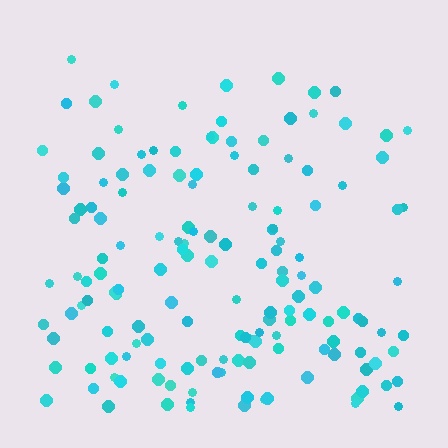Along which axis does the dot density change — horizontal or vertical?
Vertical.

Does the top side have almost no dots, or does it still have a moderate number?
Still a moderate number, just noticeably fewer than the bottom.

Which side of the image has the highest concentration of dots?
The bottom.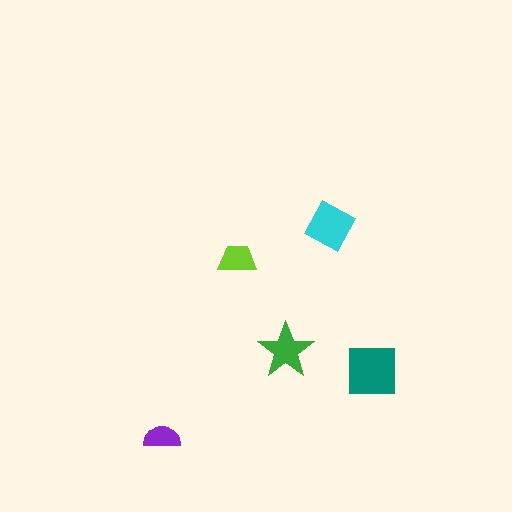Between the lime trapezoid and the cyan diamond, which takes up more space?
The cyan diamond.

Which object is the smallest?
The purple semicircle.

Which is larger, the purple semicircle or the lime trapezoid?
The lime trapezoid.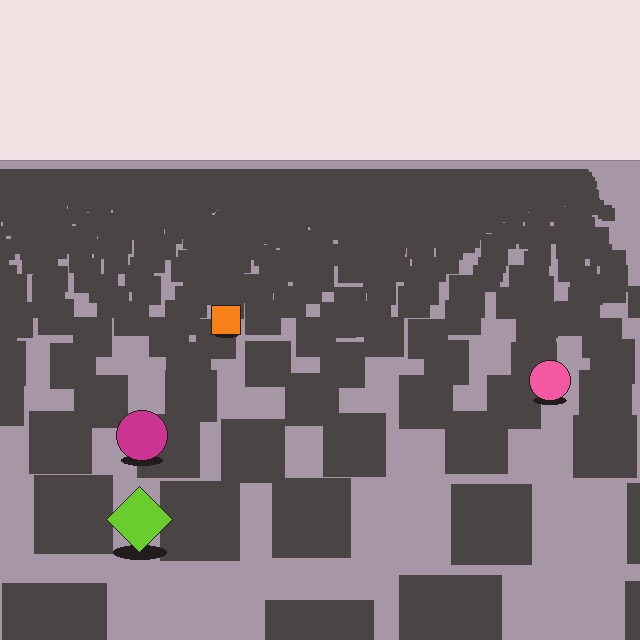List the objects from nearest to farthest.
From nearest to farthest: the lime diamond, the magenta circle, the pink circle, the orange square.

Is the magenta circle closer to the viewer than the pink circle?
Yes. The magenta circle is closer — you can tell from the texture gradient: the ground texture is coarser near it.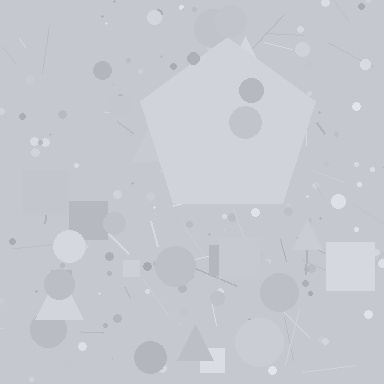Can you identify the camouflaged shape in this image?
The camouflaged shape is a pentagon.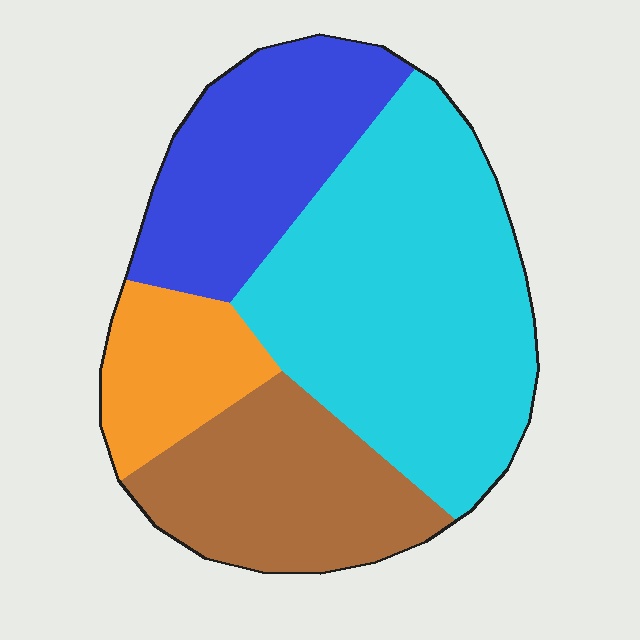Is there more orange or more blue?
Blue.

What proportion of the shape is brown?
Brown takes up between a sixth and a third of the shape.